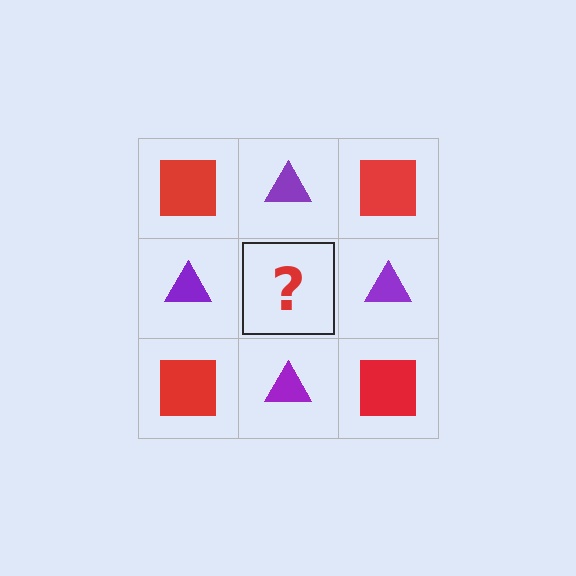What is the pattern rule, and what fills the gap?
The rule is that it alternates red square and purple triangle in a checkerboard pattern. The gap should be filled with a red square.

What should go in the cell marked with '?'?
The missing cell should contain a red square.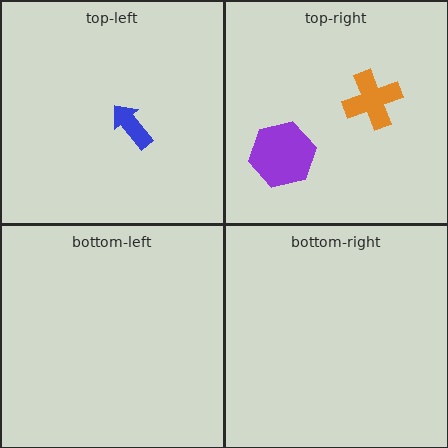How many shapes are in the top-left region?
1.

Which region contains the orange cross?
The top-right region.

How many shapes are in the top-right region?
2.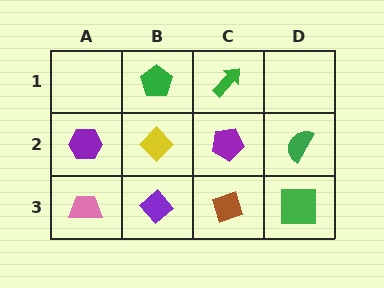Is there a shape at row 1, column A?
No, that cell is empty.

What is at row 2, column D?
A green semicircle.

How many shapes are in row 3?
4 shapes.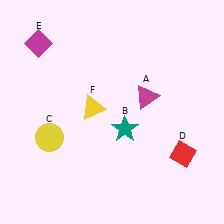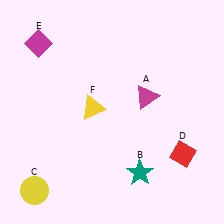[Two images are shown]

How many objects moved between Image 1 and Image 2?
2 objects moved between the two images.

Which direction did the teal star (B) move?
The teal star (B) moved down.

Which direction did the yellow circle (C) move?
The yellow circle (C) moved down.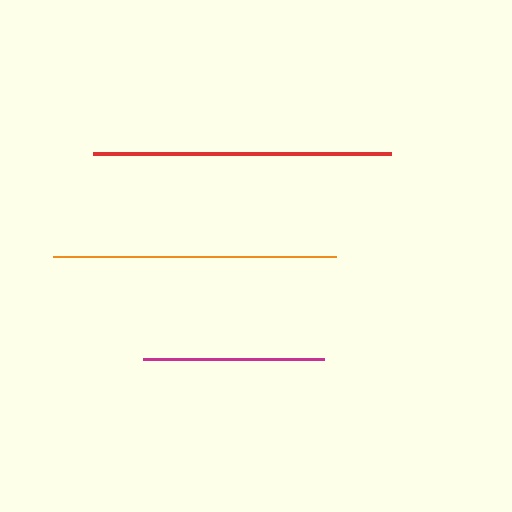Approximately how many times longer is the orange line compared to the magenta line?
The orange line is approximately 1.6 times the length of the magenta line.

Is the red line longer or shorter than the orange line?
The red line is longer than the orange line.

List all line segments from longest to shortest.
From longest to shortest: red, orange, magenta.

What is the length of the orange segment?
The orange segment is approximately 283 pixels long.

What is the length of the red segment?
The red segment is approximately 298 pixels long.